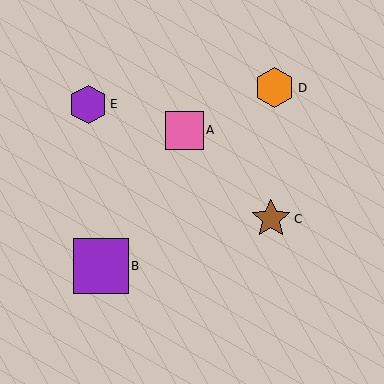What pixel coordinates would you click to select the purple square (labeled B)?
Click at (101, 266) to select the purple square B.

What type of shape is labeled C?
Shape C is a brown star.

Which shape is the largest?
The purple square (labeled B) is the largest.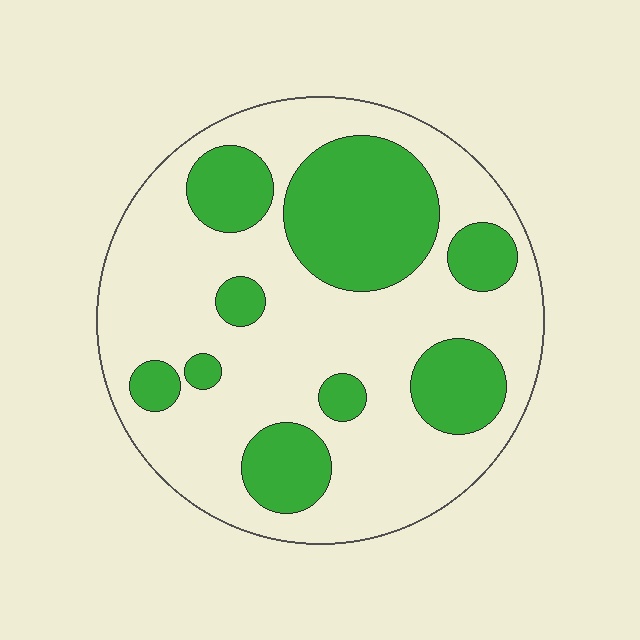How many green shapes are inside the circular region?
9.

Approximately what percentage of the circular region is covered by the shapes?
Approximately 30%.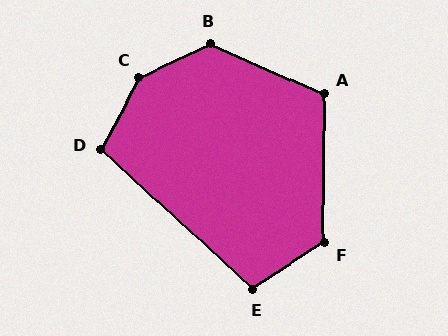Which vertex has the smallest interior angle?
E, at approximately 104 degrees.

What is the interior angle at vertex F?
Approximately 123 degrees (obtuse).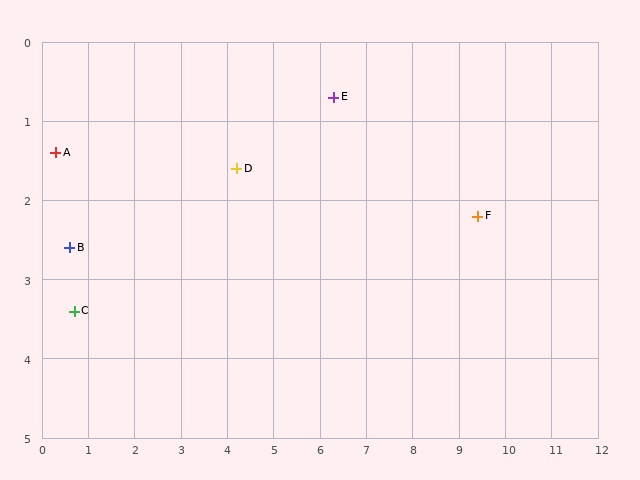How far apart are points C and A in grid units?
Points C and A are about 2.0 grid units apart.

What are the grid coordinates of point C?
Point C is at approximately (0.7, 3.4).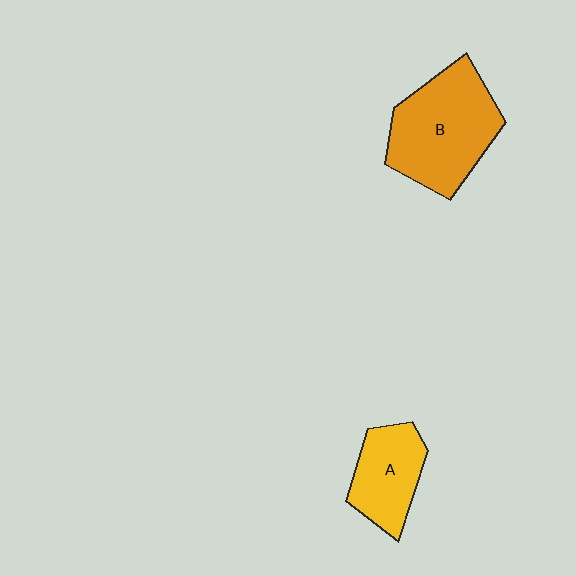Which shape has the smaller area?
Shape A (yellow).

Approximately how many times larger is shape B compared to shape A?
Approximately 1.7 times.